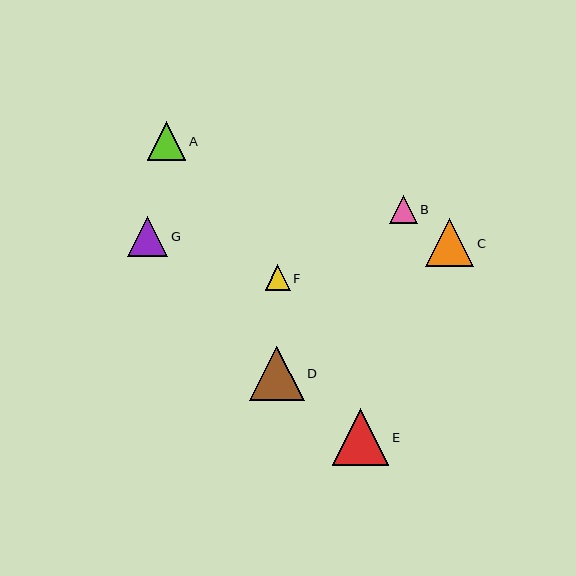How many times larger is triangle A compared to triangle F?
Triangle A is approximately 1.5 times the size of triangle F.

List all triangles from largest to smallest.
From largest to smallest: E, D, C, G, A, B, F.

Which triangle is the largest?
Triangle E is the largest with a size of approximately 56 pixels.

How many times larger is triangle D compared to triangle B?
Triangle D is approximately 2.0 times the size of triangle B.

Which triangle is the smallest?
Triangle F is the smallest with a size of approximately 25 pixels.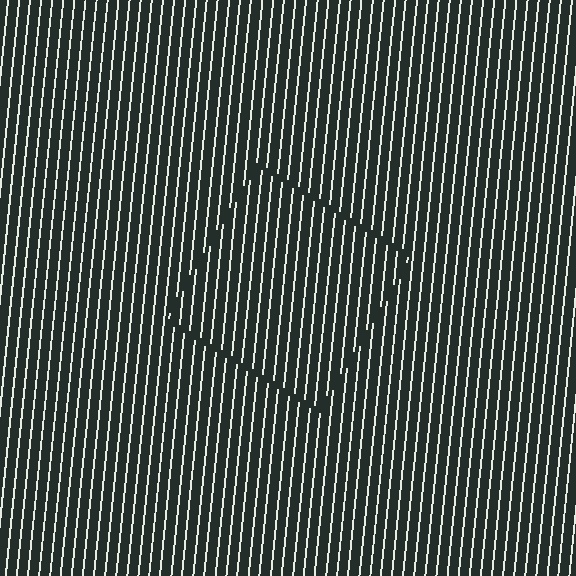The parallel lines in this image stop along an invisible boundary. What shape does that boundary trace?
An illusory square. The interior of the shape contains the same grating, shifted by half a period — the contour is defined by the phase discontinuity where line-ends from the inner and outer gratings abut.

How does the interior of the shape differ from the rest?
The interior of the shape contains the same grating, shifted by half a period — the contour is defined by the phase discontinuity where line-ends from the inner and outer gratings abut.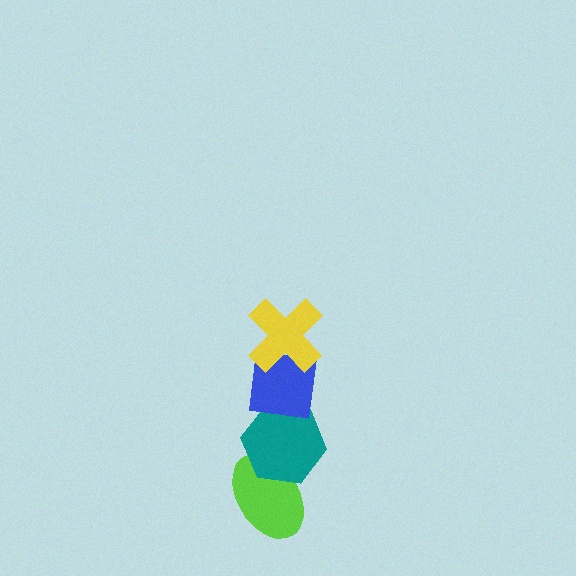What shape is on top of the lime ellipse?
The teal hexagon is on top of the lime ellipse.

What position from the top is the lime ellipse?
The lime ellipse is 4th from the top.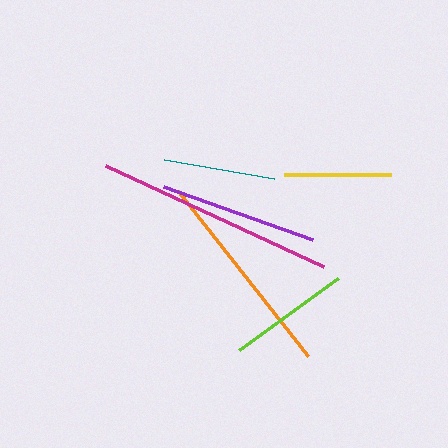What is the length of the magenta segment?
The magenta segment is approximately 240 pixels long.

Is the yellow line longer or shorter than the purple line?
The purple line is longer than the yellow line.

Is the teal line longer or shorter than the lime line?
The lime line is longer than the teal line.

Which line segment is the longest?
The magenta line is the longest at approximately 240 pixels.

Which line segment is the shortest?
The yellow line is the shortest at approximately 107 pixels.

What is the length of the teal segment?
The teal segment is approximately 112 pixels long.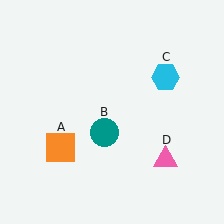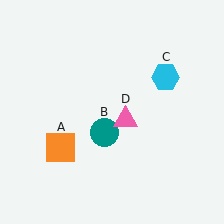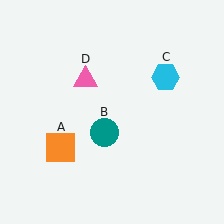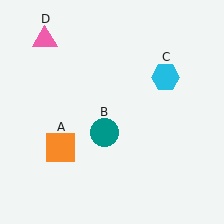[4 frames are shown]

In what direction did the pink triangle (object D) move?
The pink triangle (object D) moved up and to the left.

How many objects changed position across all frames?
1 object changed position: pink triangle (object D).